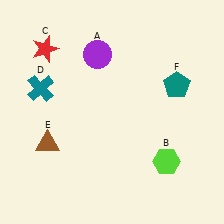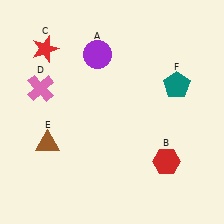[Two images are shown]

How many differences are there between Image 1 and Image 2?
There are 2 differences between the two images.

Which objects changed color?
B changed from lime to red. D changed from teal to pink.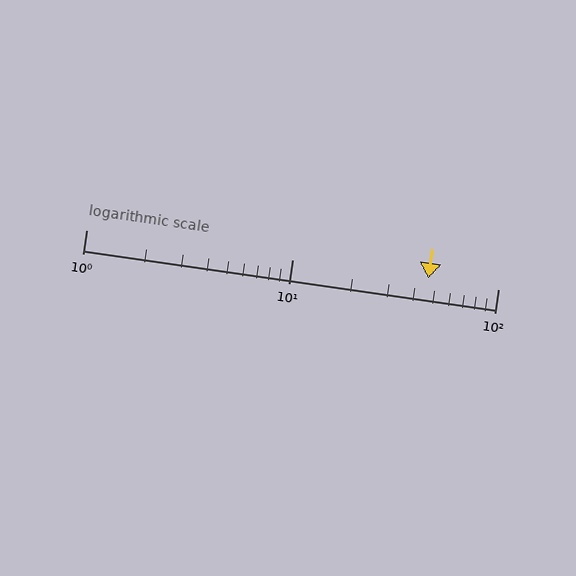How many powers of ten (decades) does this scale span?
The scale spans 2 decades, from 1 to 100.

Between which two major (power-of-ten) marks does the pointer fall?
The pointer is between 10 and 100.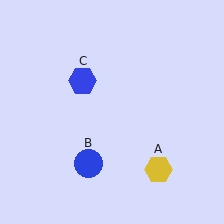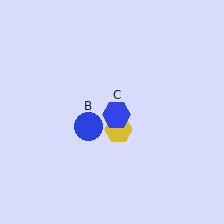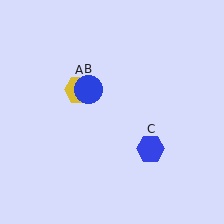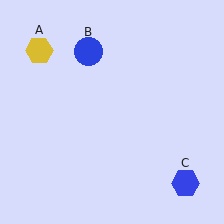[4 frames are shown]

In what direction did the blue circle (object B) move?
The blue circle (object B) moved up.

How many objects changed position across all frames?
3 objects changed position: yellow hexagon (object A), blue circle (object B), blue hexagon (object C).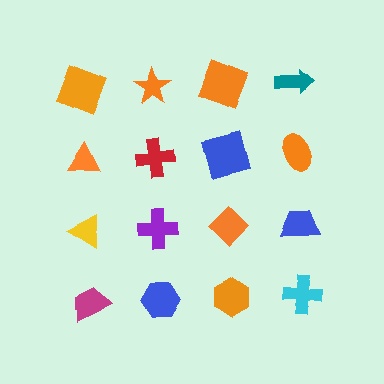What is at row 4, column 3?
An orange hexagon.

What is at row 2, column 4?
An orange ellipse.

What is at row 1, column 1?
An orange square.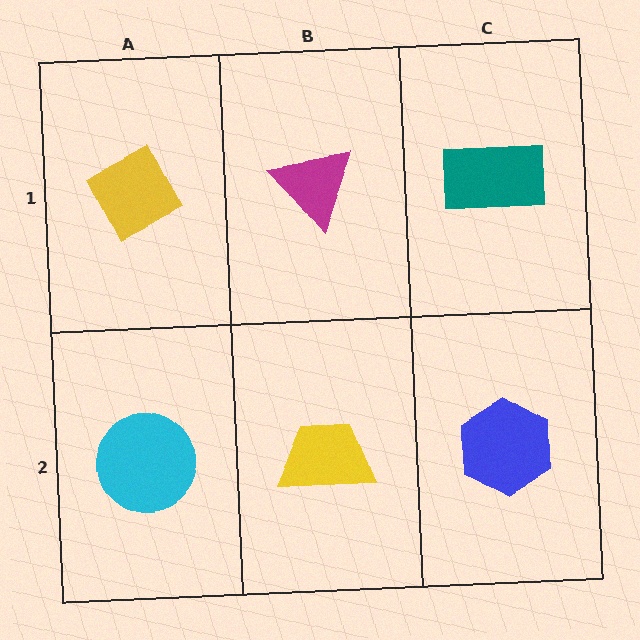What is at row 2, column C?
A blue hexagon.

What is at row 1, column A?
A yellow diamond.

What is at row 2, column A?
A cyan circle.